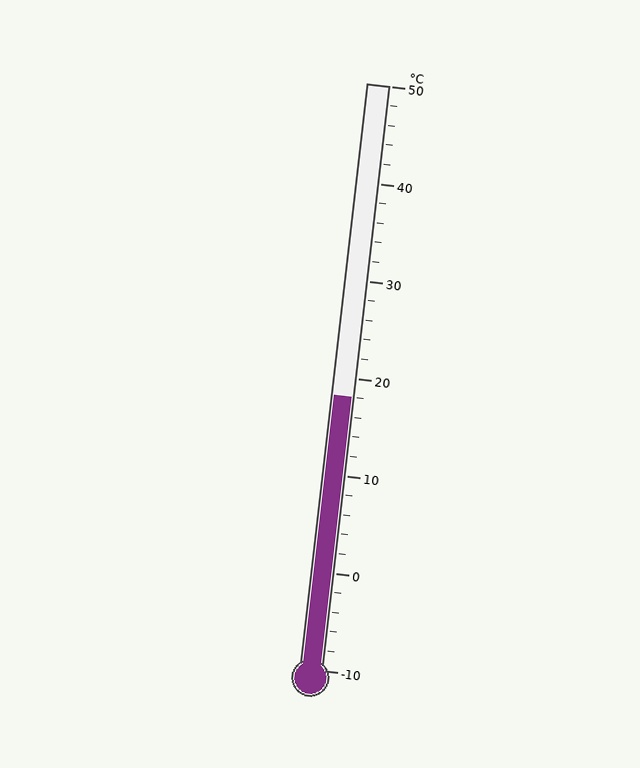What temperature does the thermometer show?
The thermometer shows approximately 18°C.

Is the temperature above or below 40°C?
The temperature is below 40°C.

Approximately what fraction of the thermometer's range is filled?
The thermometer is filled to approximately 45% of its range.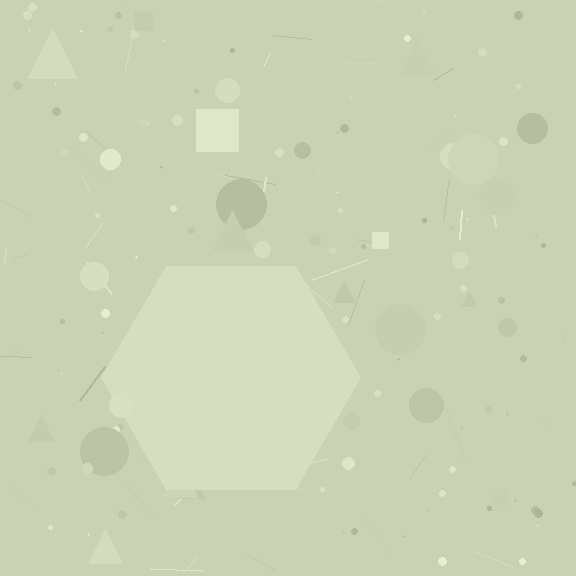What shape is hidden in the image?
A hexagon is hidden in the image.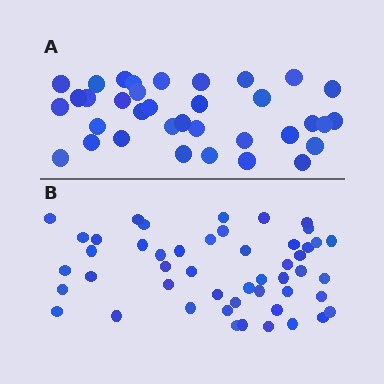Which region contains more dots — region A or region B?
Region B (the bottom region) has more dots.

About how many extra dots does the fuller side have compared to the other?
Region B has approximately 15 more dots than region A.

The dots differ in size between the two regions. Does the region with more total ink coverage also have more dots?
No. Region A has more total ink coverage because its dots are larger, but region B actually contains more individual dots. Total area can be misleading — the number of items is what matters here.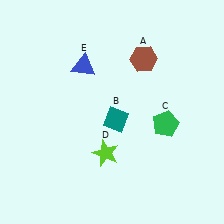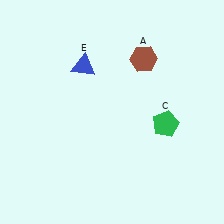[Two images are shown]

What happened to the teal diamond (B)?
The teal diamond (B) was removed in Image 2. It was in the bottom-right area of Image 1.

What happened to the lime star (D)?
The lime star (D) was removed in Image 2. It was in the bottom-left area of Image 1.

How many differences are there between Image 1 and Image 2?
There are 2 differences between the two images.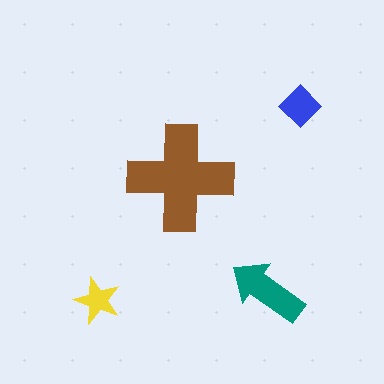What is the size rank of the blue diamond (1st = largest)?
3rd.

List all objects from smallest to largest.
The yellow star, the blue diamond, the teal arrow, the brown cross.